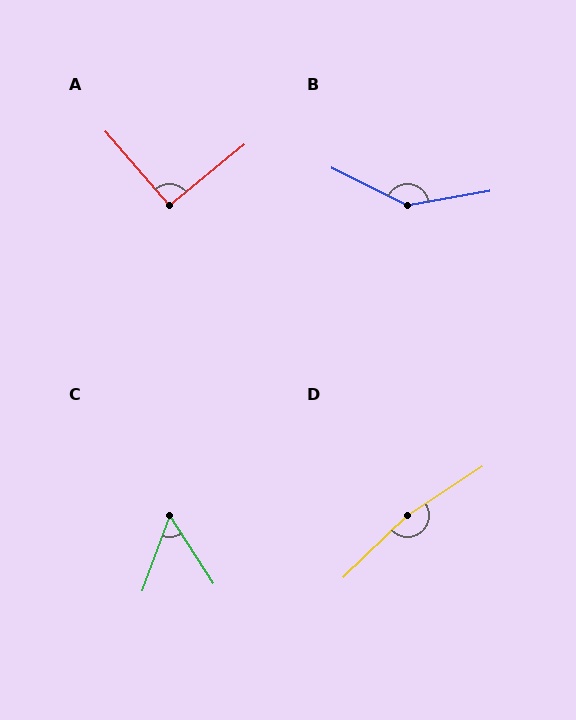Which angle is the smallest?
C, at approximately 52 degrees.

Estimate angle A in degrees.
Approximately 92 degrees.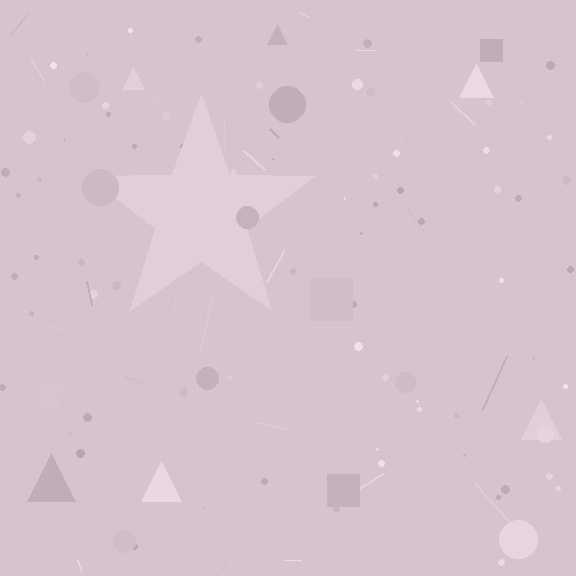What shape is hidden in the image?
A star is hidden in the image.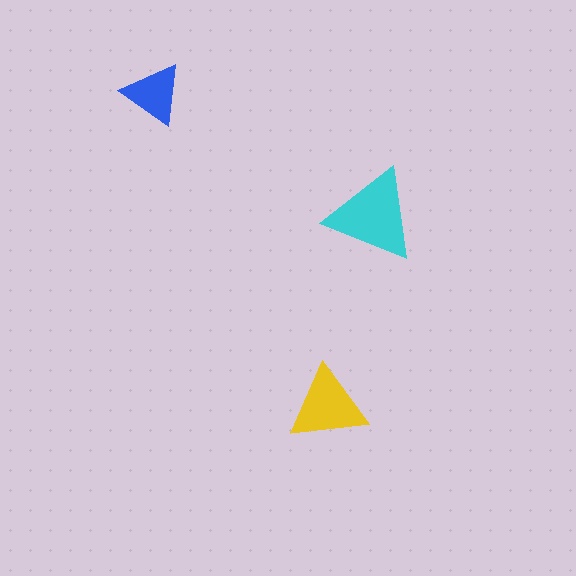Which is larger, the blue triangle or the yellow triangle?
The yellow one.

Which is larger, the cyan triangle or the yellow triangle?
The cyan one.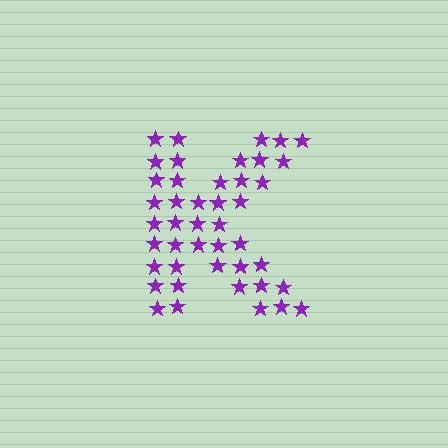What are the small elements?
The small elements are stars.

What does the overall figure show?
The overall figure shows the letter K.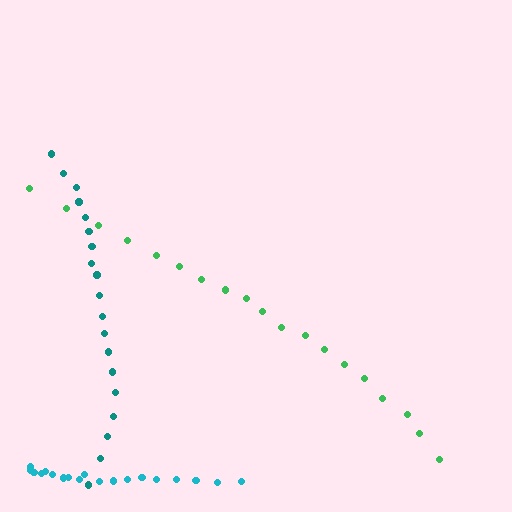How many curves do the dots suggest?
There are 3 distinct paths.